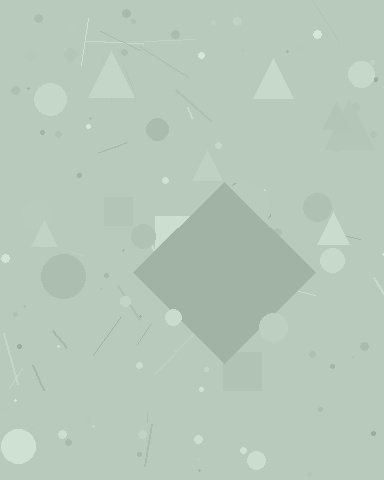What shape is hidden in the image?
A diamond is hidden in the image.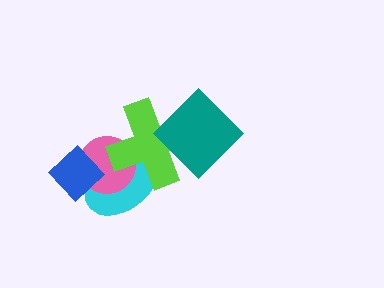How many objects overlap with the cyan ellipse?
3 objects overlap with the cyan ellipse.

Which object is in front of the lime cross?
The teal diamond is in front of the lime cross.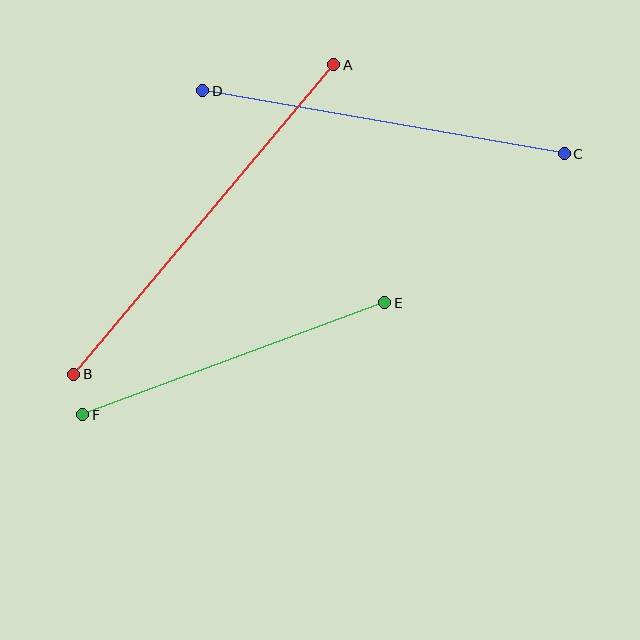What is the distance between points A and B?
The distance is approximately 404 pixels.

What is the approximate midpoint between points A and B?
The midpoint is at approximately (204, 219) pixels.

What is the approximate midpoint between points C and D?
The midpoint is at approximately (384, 122) pixels.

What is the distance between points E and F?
The distance is approximately 322 pixels.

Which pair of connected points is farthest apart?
Points A and B are farthest apart.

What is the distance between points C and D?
The distance is approximately 367 pixels.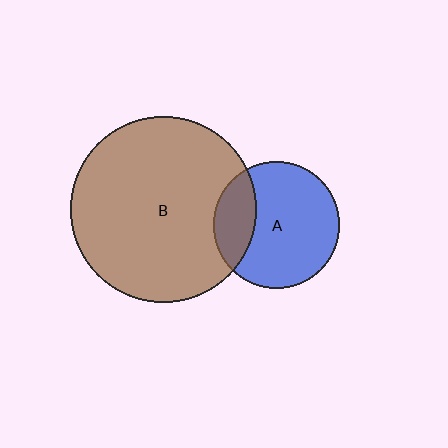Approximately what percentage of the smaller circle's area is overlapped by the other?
Approximately 25%.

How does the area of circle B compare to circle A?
Approximately 2.2 times.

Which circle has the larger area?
Circle B (brown).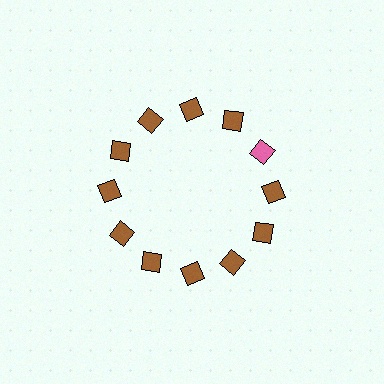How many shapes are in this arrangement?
There are 12 shapes arranged in a ring pattern.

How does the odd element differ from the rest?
It has a different color: pink instead of brown.